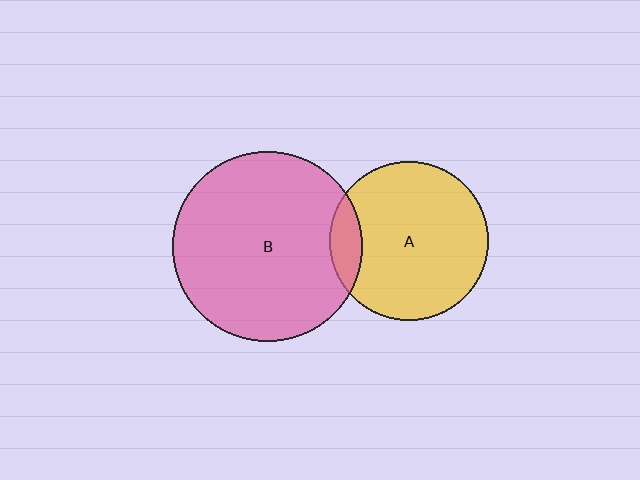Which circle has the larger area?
Circle B (pink).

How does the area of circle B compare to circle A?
Approximately 1.4 times.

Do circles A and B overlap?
Yes.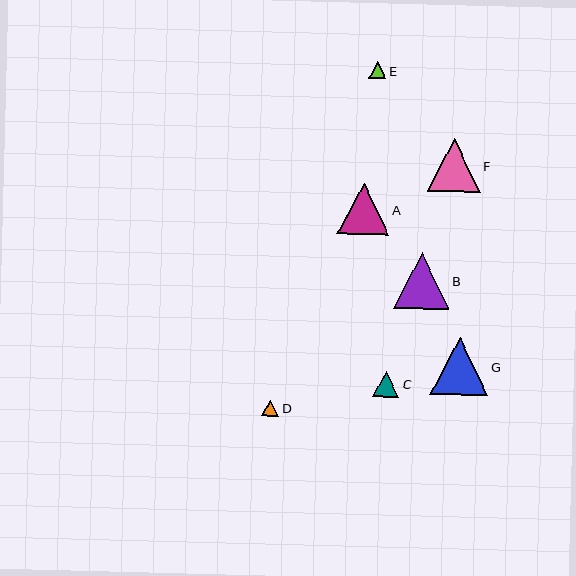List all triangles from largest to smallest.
From largest to smallest: G, B, F, A, C, E, D.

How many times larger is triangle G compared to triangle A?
Triangle G is approximately 1.1 times the size of triangle A.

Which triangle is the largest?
Triangle G is the largest with a size of approximately 58 pixels.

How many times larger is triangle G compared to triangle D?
Triangle G is approximately 3.4 times the size of triangle D.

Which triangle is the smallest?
Triangle D is the smallest with a size of approximately 17 pixels.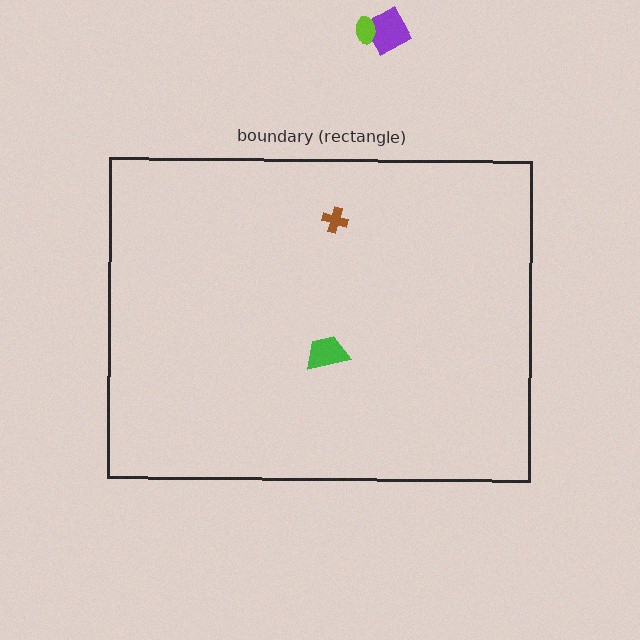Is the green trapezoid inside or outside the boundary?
Inside.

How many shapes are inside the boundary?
2 inside, 2 outside.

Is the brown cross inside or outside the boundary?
Inside.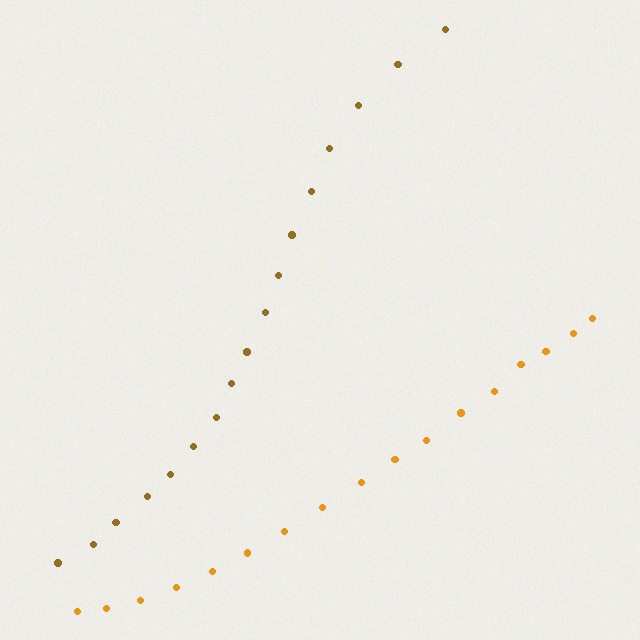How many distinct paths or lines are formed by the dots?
There are 2 distinct paths.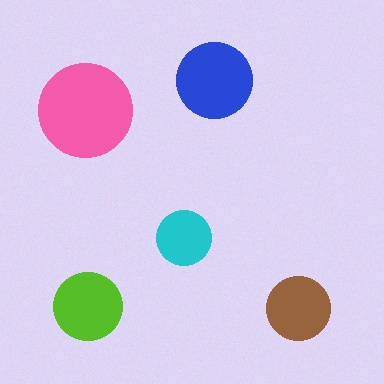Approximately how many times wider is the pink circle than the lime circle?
About 1.5 times wider.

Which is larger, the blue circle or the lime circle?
The blue one.